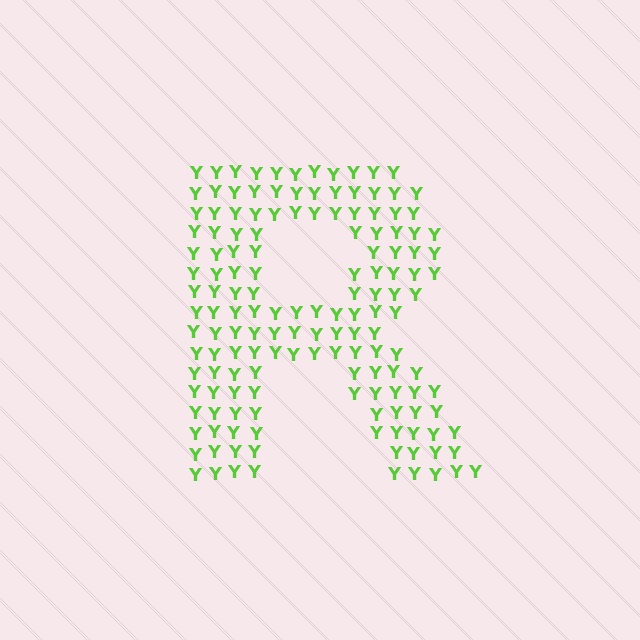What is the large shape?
The large shape is the letter R.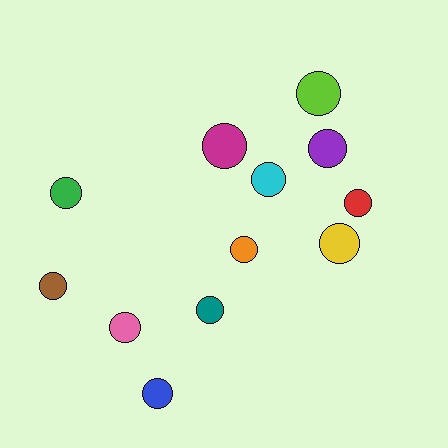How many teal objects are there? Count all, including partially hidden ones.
There is 1 teal object.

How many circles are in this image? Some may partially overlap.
There are 12 circles.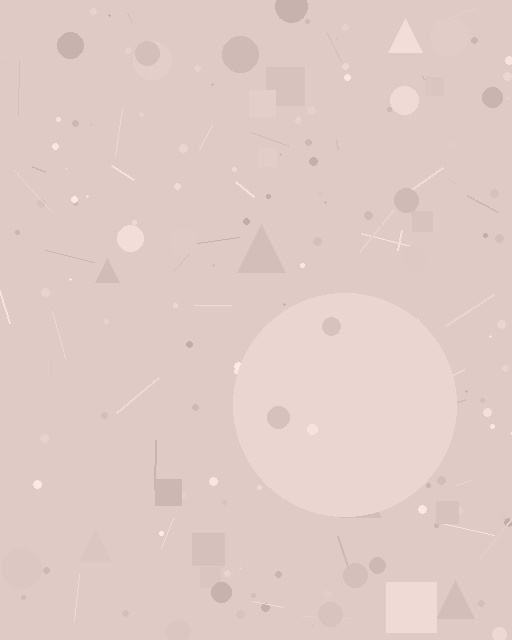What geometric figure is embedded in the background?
A circle is embedded in the background.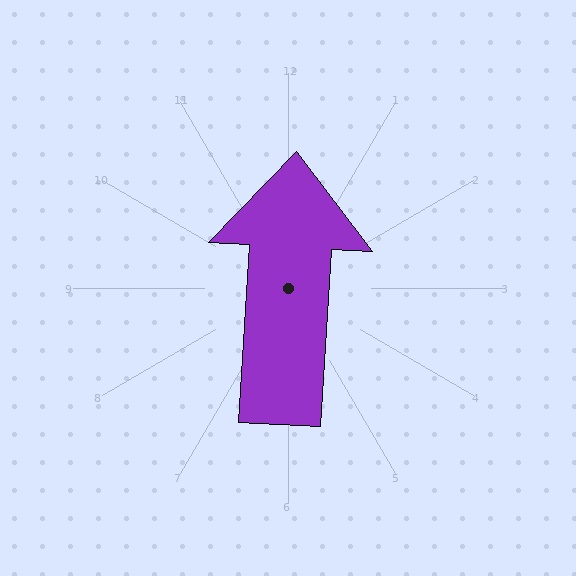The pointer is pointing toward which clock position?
Roughly 12 o'clock.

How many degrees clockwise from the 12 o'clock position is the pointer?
Approximately 3 degrees.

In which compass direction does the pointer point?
North.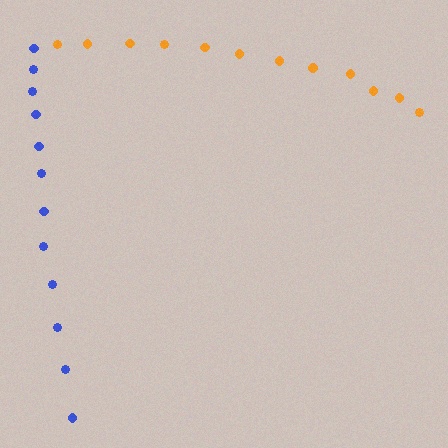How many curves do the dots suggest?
There are 2 distinct paths.